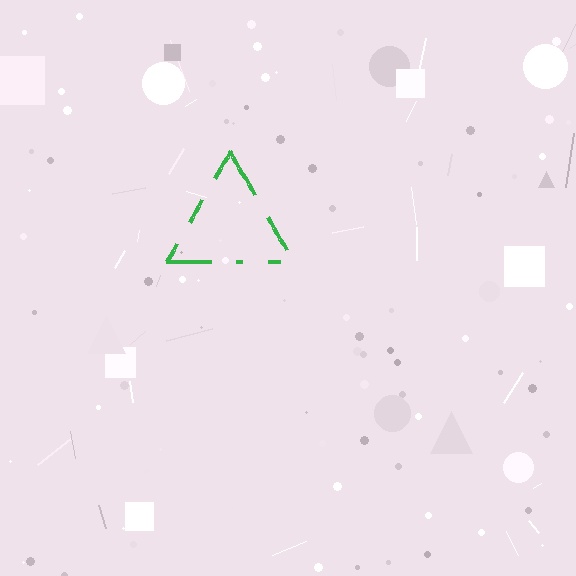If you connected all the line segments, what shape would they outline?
They would outline a triangle.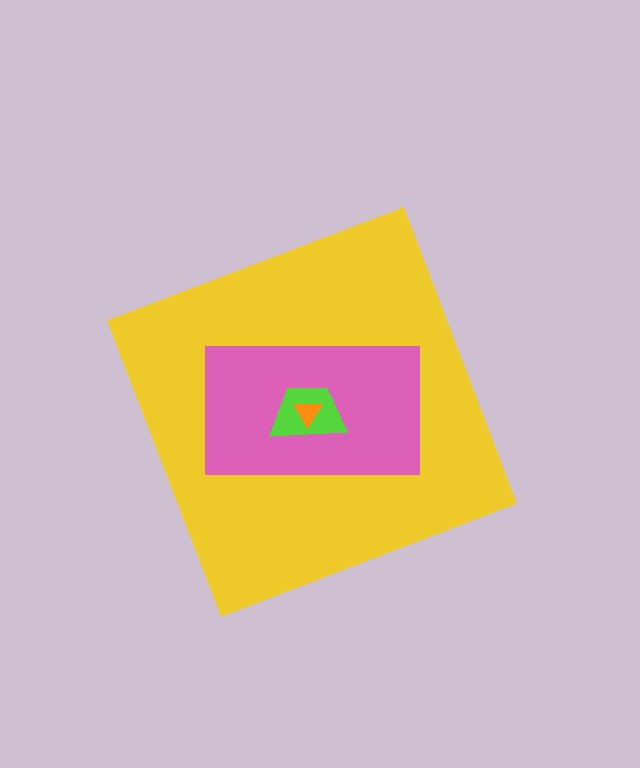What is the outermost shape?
The yellow diamond.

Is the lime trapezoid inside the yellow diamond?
Yes.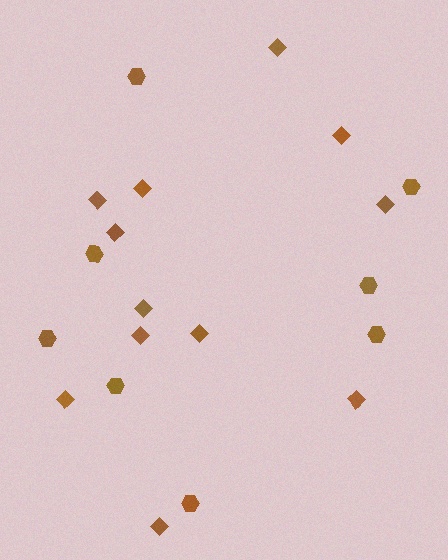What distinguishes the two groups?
There are 2 groups: one group of diamonds (12) and one group of hexagons (8).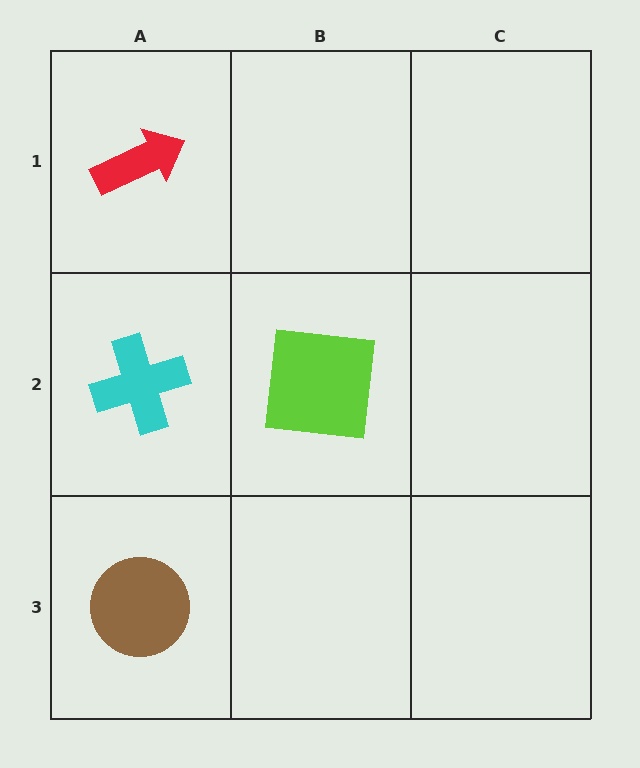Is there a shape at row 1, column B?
No, that cell is empty.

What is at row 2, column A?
A cyan cross.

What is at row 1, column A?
A red arrow.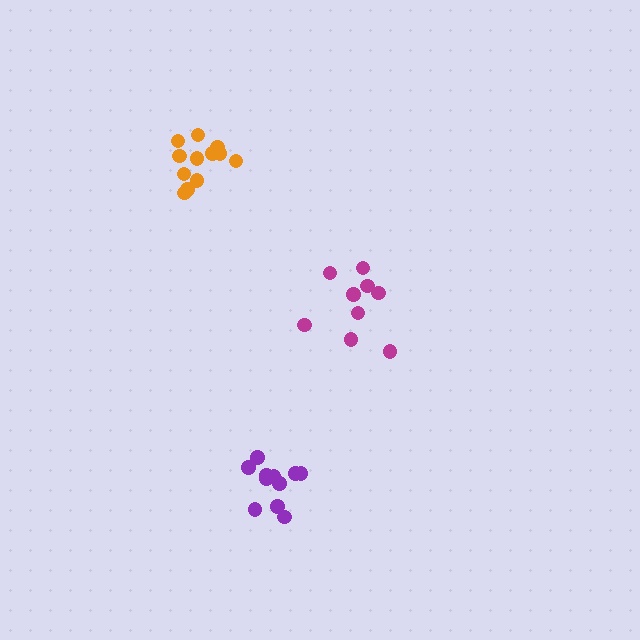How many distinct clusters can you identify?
There are 3 distinct clusters.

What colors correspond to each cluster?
The clusters are colored: purple, orange, magenta.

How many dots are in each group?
Group 1: 11 dots, Group 2: 12 dots, Group 3: 9 dots (32 total).